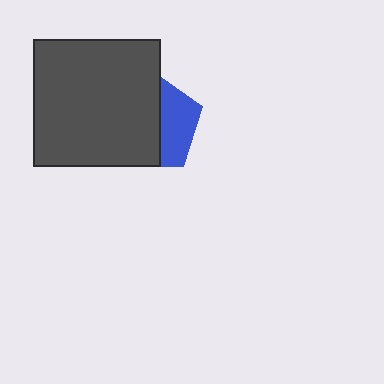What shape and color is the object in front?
The object in front is a dark gray square.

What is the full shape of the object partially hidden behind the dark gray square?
The partially hidden object is a blue pentagon.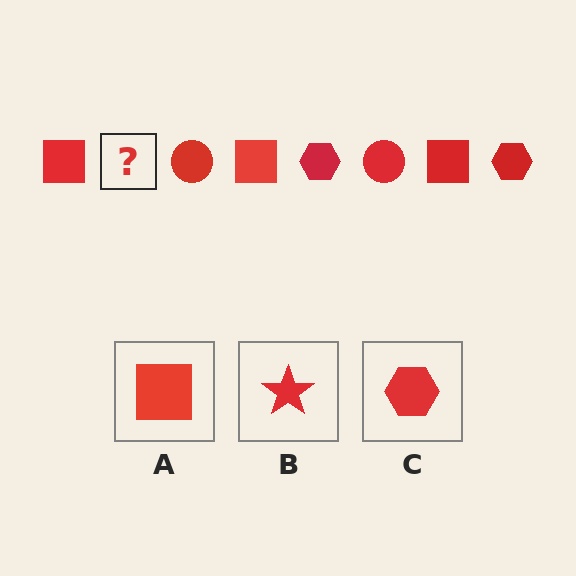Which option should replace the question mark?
Option C.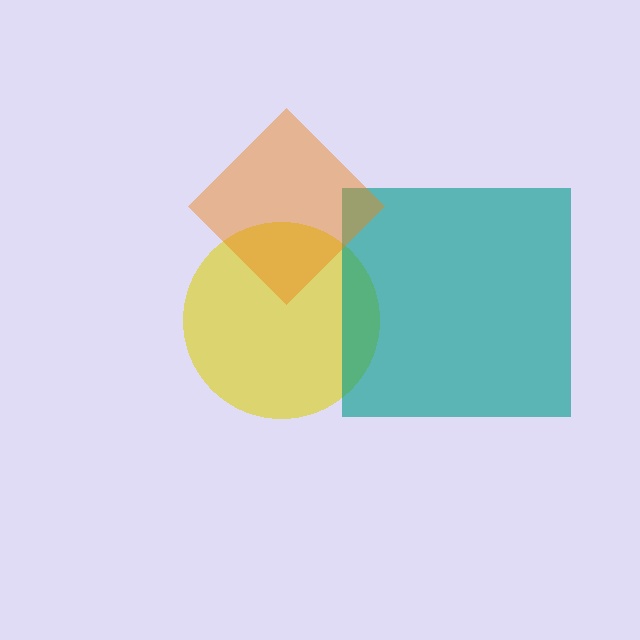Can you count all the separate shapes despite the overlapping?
Yes, there are 3 separate shapes.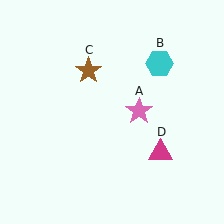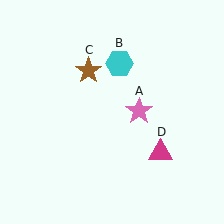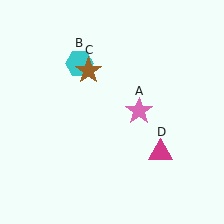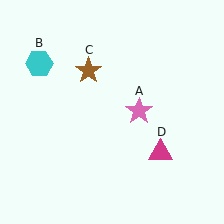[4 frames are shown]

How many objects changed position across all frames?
1 object changed position: cyan hexagon (object B).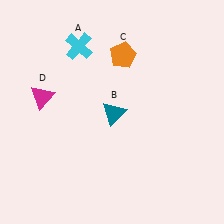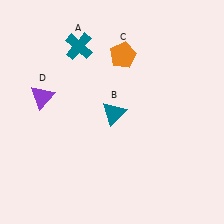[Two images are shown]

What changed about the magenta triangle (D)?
In Image 1, D is magenta. In Image 2, it changed to purple.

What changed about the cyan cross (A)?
In Image 1, A is cyan. In Image 2, it changed to teal.